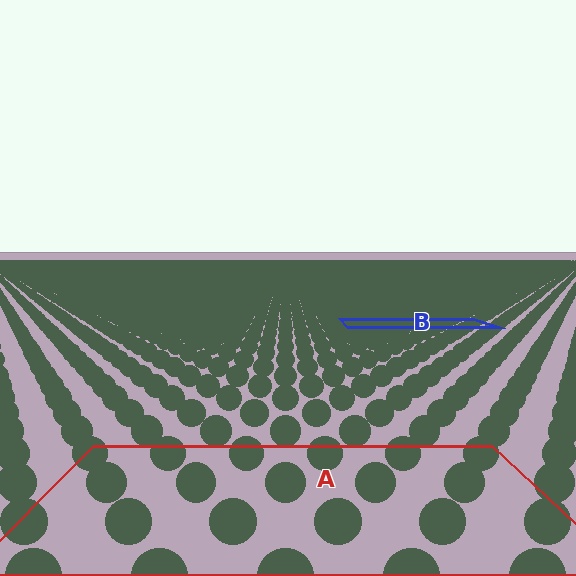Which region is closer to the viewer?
Region A is closer. The texture elements there are larger and more spread out.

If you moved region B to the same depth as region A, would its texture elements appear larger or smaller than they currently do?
They would appear larger. At a closer depth, the same texture elements are projected at a bigger on-screen size.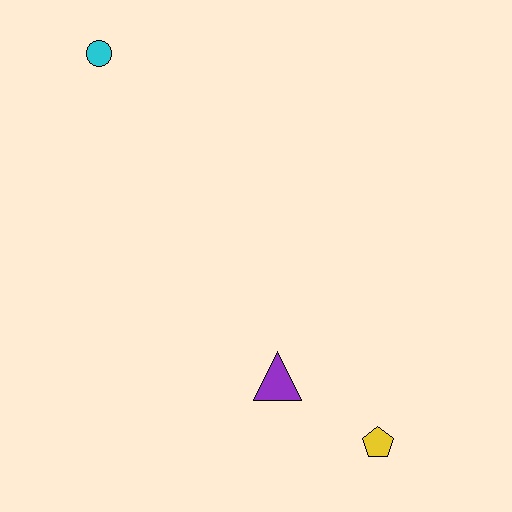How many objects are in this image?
There are 3 objects.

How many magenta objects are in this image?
There are no magenta objects.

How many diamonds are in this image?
There are no diamonds.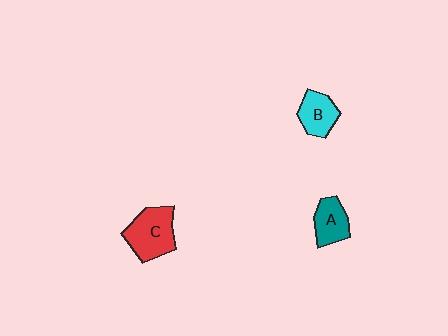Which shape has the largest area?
Shape C (red).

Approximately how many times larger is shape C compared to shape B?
Approximately 1.5 times.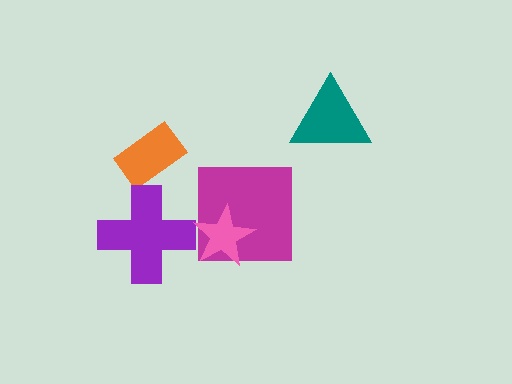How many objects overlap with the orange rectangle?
0 objects overlap with the orange rectangle.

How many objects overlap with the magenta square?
1 object overlaps with the magenta square.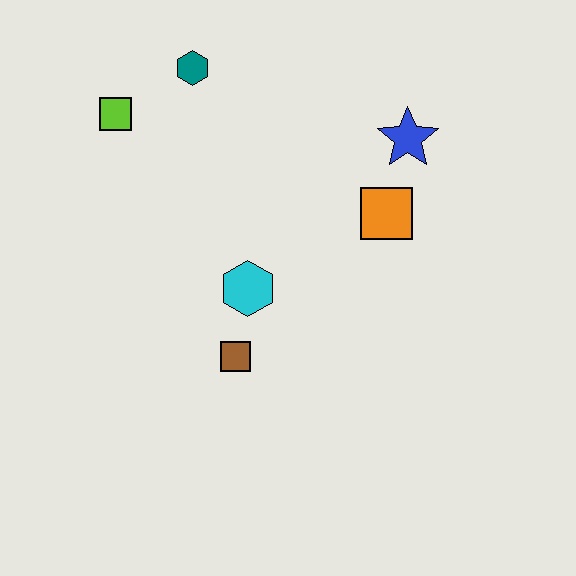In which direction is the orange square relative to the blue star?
The orange square is below the blue star.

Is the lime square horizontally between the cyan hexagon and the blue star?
No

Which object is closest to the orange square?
The blue star is closest to the orange square.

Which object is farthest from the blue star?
The lime square is farthest from the blue star.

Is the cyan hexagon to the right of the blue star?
No